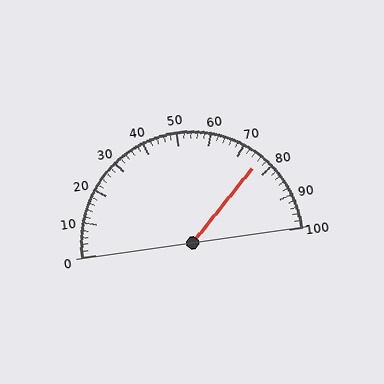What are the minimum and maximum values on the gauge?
The gauge ranges from 0 to 100.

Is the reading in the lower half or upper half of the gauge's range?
The reading is in the upper half of the range (0 to 100).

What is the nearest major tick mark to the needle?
The nearest major tick mark is 80.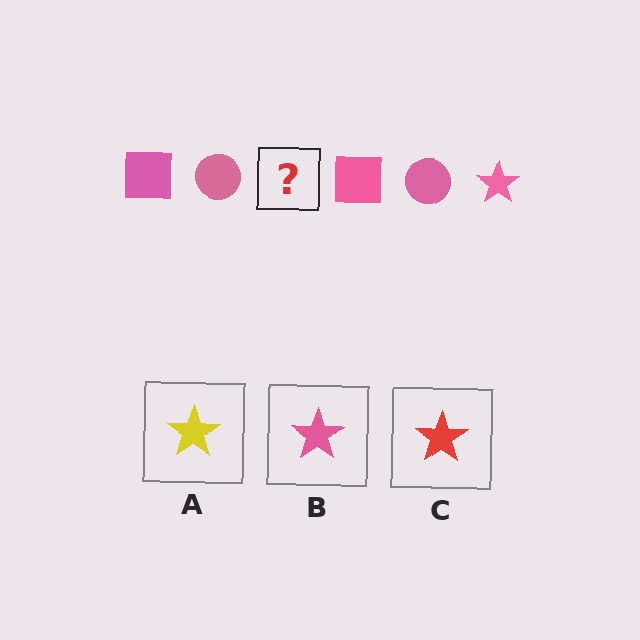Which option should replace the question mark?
Option B.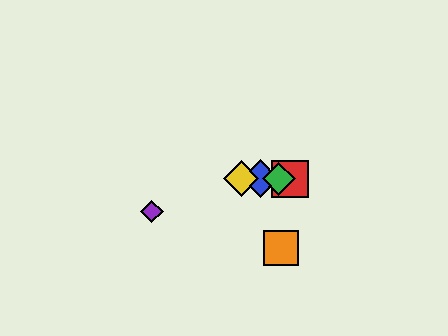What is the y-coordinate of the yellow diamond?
The yellow diamond is at y≈179.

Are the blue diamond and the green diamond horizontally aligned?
Yes, both are at y≈179.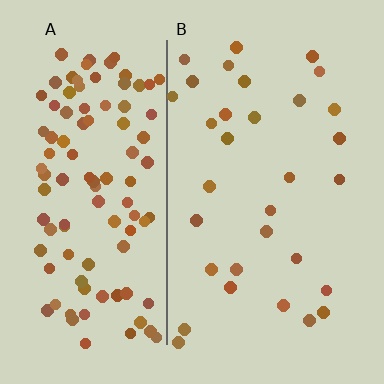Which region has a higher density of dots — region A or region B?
A (the left).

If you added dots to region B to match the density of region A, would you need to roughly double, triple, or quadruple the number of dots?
Approximately triple.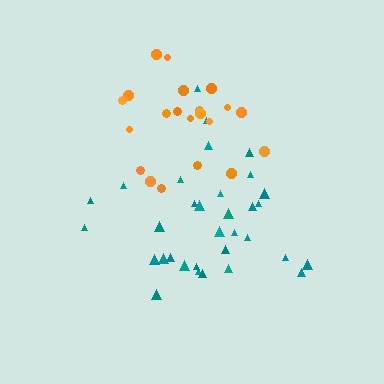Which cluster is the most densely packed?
Orange.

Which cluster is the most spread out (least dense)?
Teal.